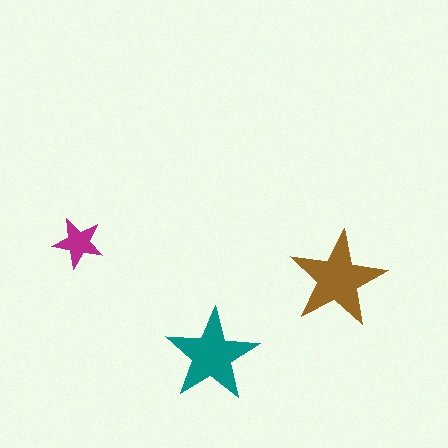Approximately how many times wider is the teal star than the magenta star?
About 2 times wider.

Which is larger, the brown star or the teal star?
The brown one.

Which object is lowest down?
The teal star is bottommost.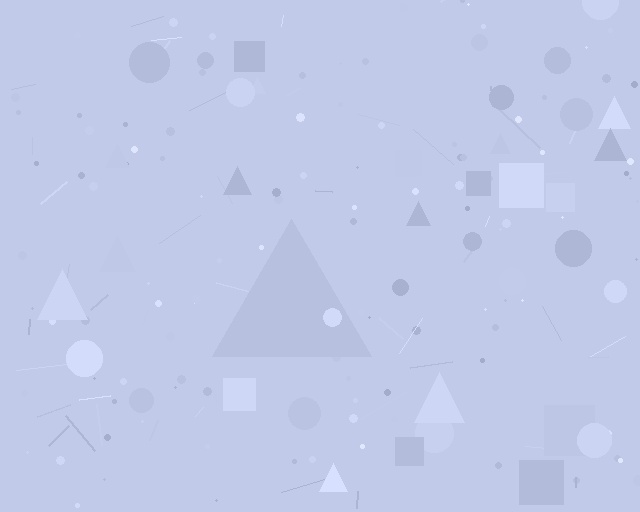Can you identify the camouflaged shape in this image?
The camouflaged shape is a triangle.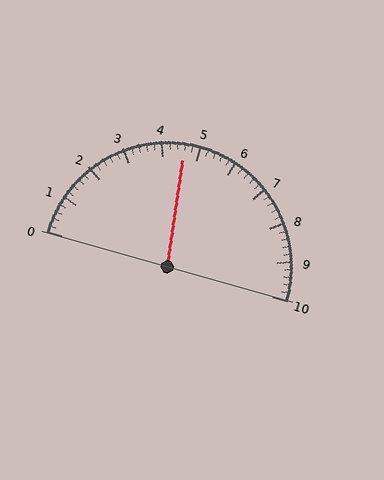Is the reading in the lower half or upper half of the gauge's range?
The reading is in the lower half of the range (0 to 10).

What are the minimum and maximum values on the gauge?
The gauge ranges from 0 to 10.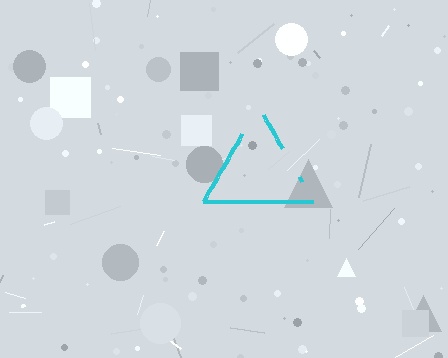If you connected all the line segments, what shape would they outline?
They would outline a triangle.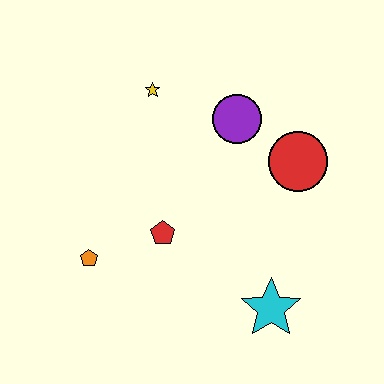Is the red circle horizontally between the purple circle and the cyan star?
No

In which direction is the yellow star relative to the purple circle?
The yellow star is to the left of the purple circle.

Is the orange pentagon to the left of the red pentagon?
Yes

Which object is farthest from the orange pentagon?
The red circle is farthest from the orange pentagon.